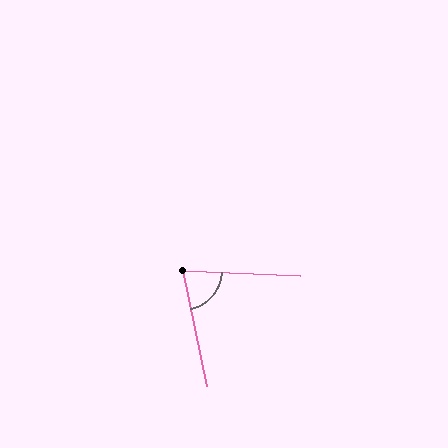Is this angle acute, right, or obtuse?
It is acute.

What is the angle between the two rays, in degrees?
Approximately 76 degrees.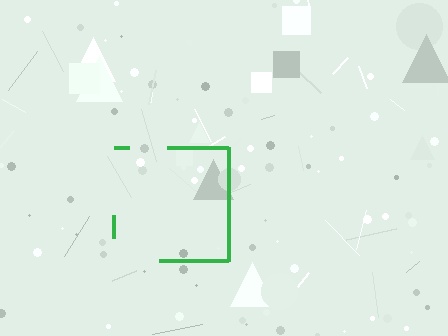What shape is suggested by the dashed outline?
The dashed outline suggests a square.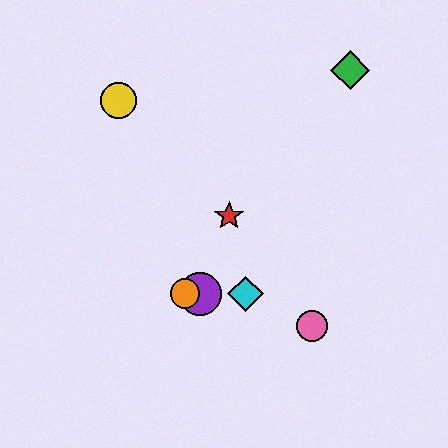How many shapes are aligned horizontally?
4 shapes (the blue circle, the purple circle, the orange circle, the cyan diamond) are aligned horizontally.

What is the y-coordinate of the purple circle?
The purple circle is at y≈294.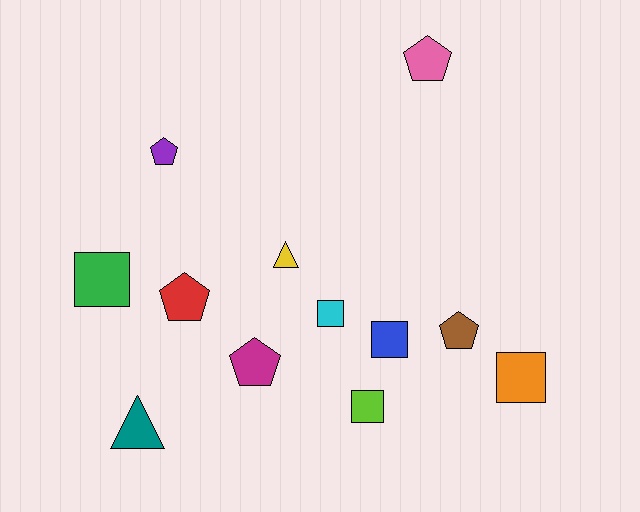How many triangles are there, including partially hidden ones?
There are 2 triangles.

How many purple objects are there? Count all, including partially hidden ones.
There is 1 purple object.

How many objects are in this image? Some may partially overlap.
There are 12 objects.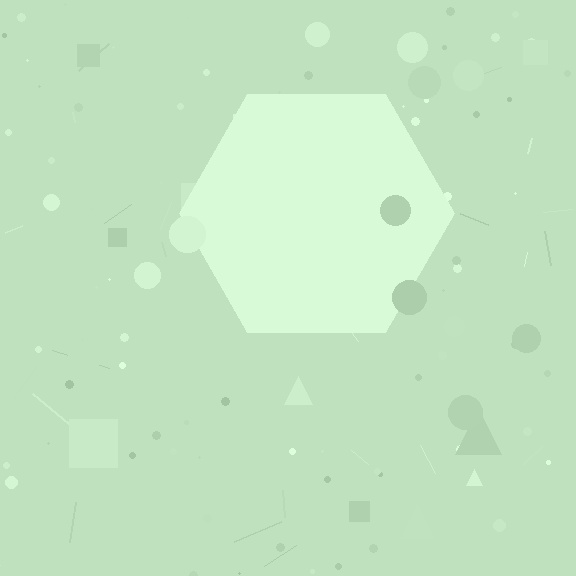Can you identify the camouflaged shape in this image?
The camouflaged shape is a hexagon.